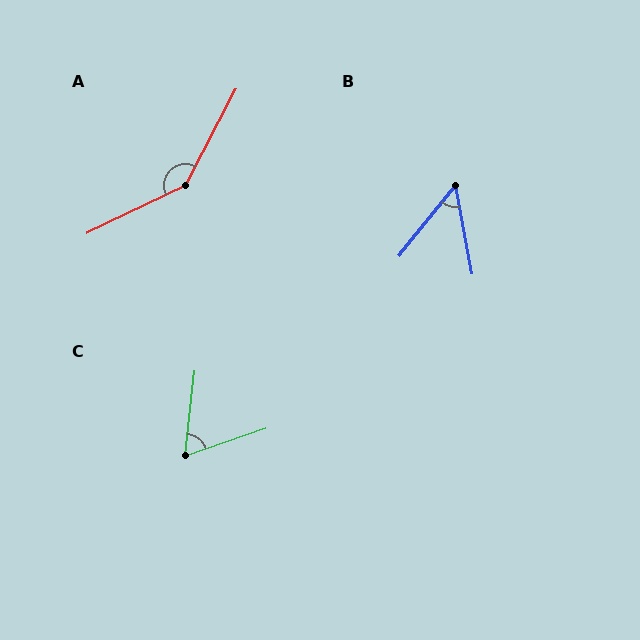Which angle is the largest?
A, at approximately 143 degrees.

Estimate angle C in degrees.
Approximately 65 degrees.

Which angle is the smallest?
B, at approximately 49 degrees.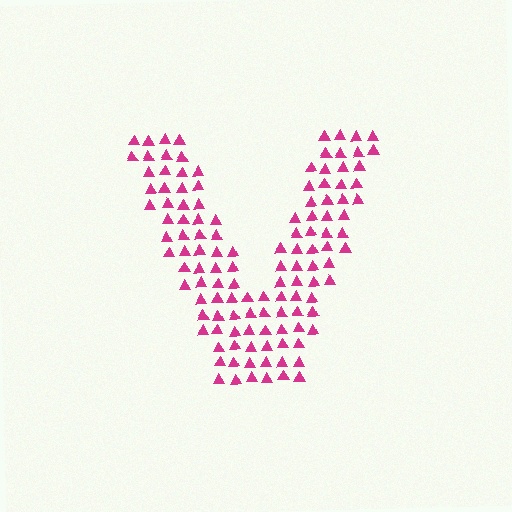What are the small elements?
The small elements are triangles.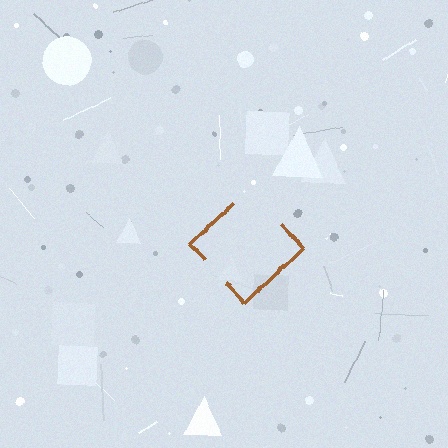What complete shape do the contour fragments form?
The contour fragments form a diamond.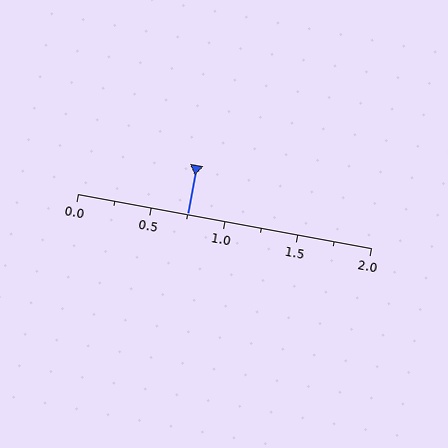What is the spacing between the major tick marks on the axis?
The major ticks are spaced 0.5 apart.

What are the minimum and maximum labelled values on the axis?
The axis runs from 0.0 to 2.0.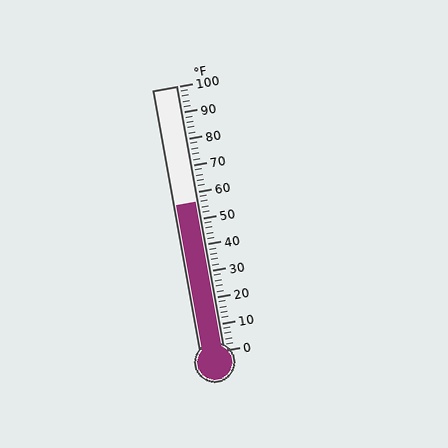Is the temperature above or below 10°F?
The temperature is above 10°F.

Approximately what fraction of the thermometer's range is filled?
The thermometer is filled to approximately 55% of its range.